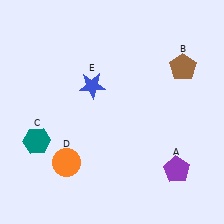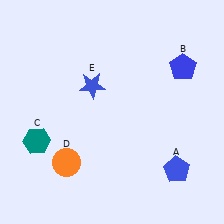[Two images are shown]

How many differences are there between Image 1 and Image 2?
There are 2 differences between the two images.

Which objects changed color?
A changed from purple to blue. B changed from brown to blue.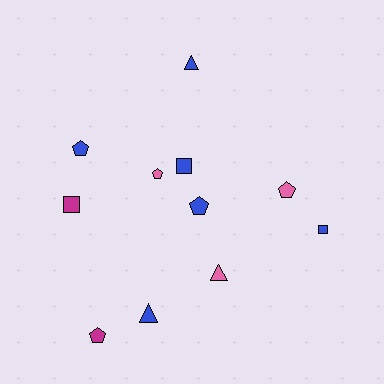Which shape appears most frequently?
Pentagon, with 5 objects.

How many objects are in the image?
There are 11 objects.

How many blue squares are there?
There are 2 blue squares.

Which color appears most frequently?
Blue, with 6 objects.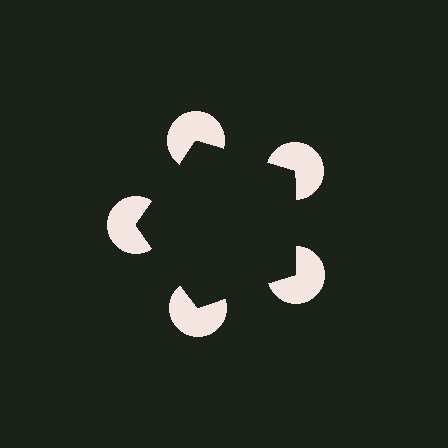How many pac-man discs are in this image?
There are 5 — one at each vertex of the illusory pentagon.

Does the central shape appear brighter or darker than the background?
It typically appears slightly darker than the background, even though no actual brightness change is drawn.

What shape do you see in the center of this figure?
An illusory pentagon — its edges are inferred from the aligned wedge cuts in the pac-man discs, not physically drawn.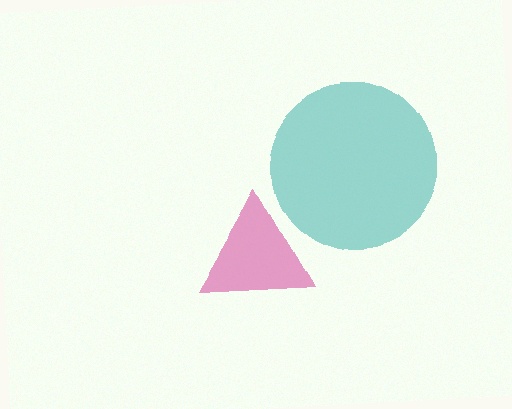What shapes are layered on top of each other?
The layered shapes are: a teal circle, a magenta triangle.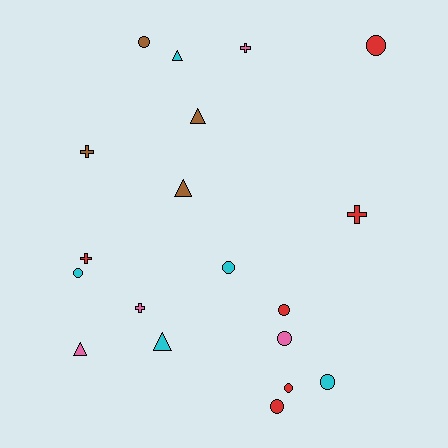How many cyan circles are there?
There are 3 cyan circles.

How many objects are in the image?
There are 19 objects.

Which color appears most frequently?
Red, with 6 objects.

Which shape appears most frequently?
Circle, with 9 objects.